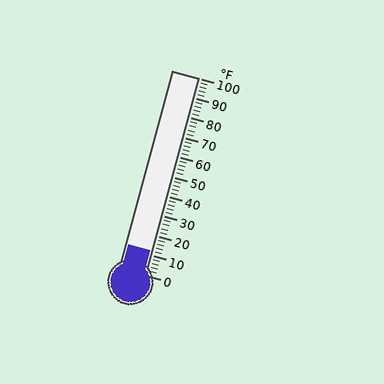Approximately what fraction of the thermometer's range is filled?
The thermometer is filled to approximately 10% of its range.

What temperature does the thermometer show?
The thermometer shows approximately 12°F.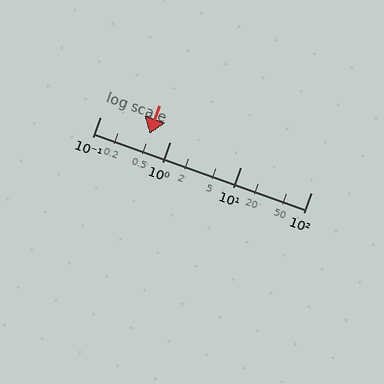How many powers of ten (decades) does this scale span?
The scale spans 3 decades, from 0.1 to 100.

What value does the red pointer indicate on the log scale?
The pointer indicates approximately 0.51.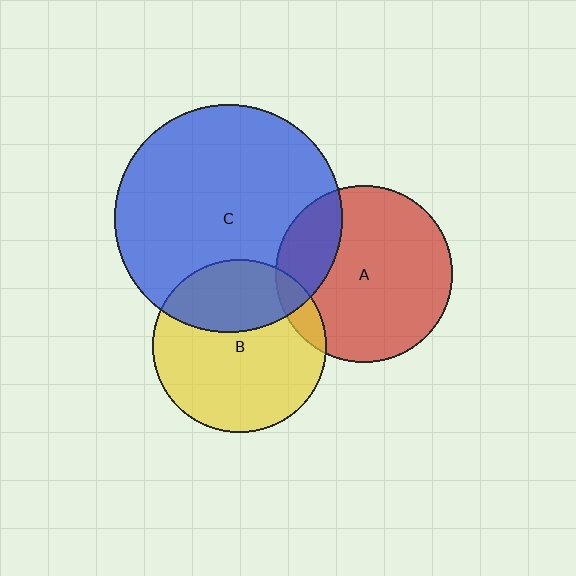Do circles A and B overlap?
Yes.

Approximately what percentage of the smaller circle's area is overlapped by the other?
Approximately 10%.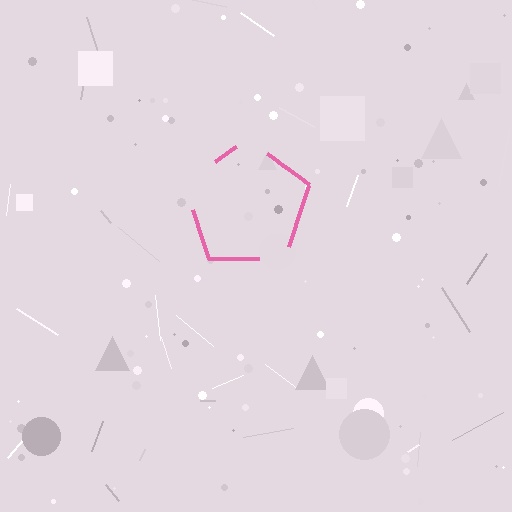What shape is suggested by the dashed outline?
The dashed outline suggests a pentagon.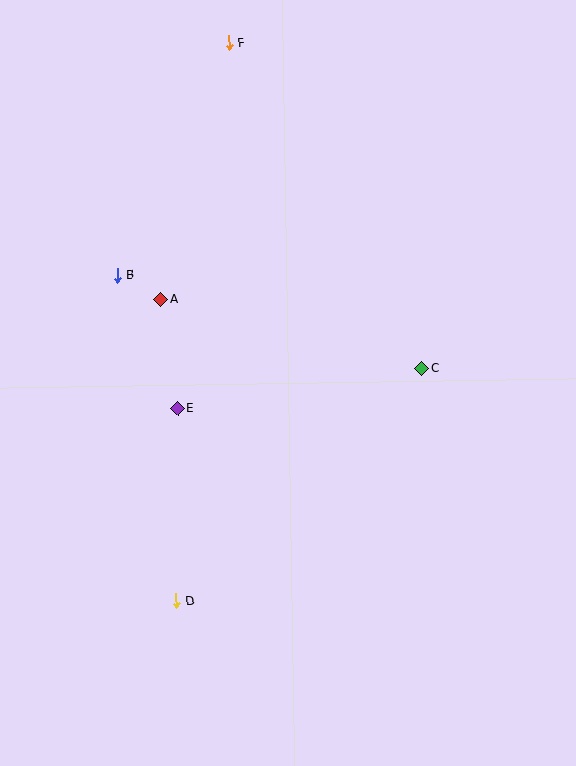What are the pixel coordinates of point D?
Point D is at (176, 601).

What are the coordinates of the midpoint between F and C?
The midpoint between F and C is at (325, 205).